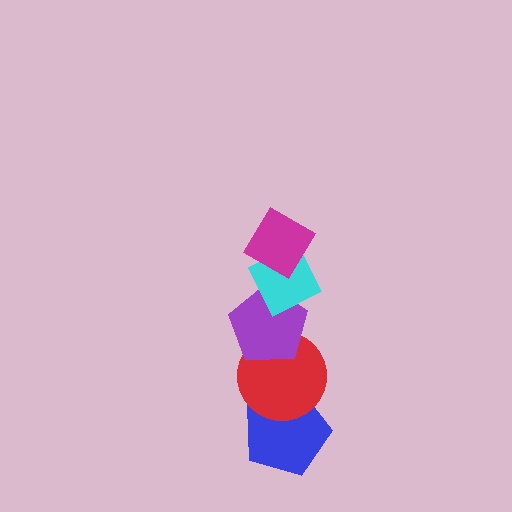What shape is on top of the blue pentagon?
The red circle is on top of the blue pentagon.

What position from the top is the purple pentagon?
The purple pentagon is 3rd from the top.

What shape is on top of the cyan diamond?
The magenta diamond is on top of the cyan diamond.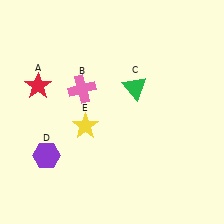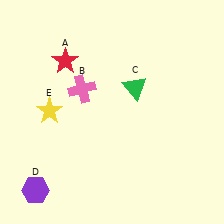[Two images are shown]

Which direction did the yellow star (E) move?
The yellow star (E) moved left.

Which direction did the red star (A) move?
The red star (A) moved right.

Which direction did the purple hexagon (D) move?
The purple hexagon (D) moved down.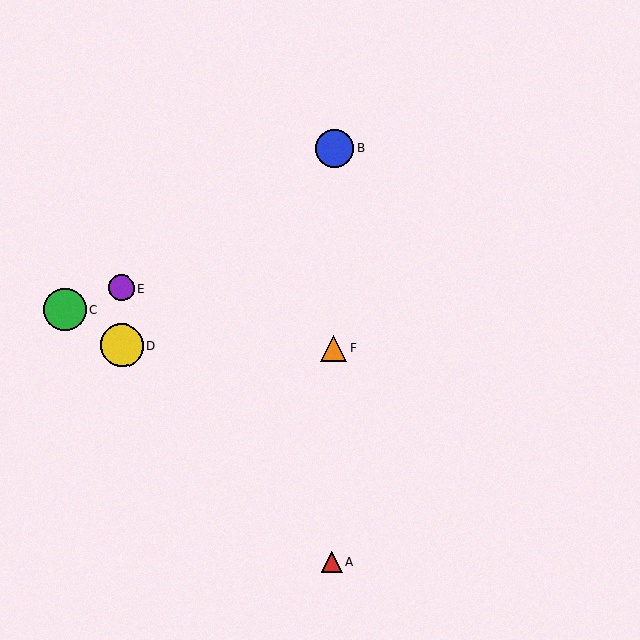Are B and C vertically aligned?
No, B is at x≈335 and C is at x≈65.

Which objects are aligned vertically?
Objects A, B, F are aligned vertically.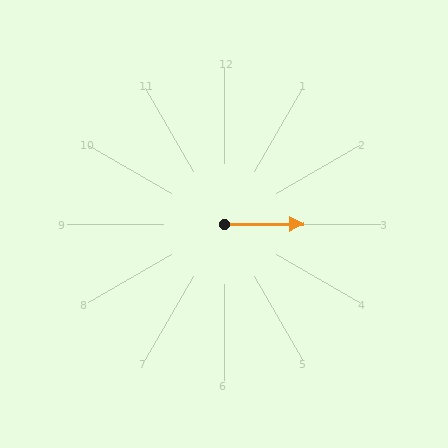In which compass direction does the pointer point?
East.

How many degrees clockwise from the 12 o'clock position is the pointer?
Approximately 90 degrees.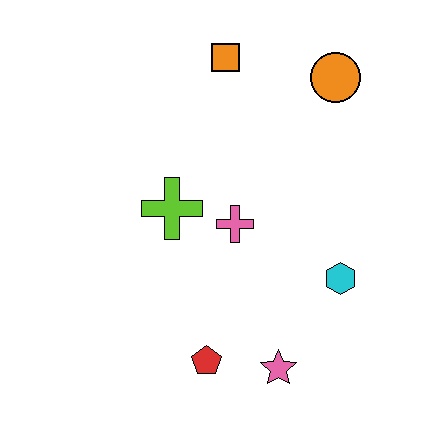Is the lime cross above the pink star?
Yes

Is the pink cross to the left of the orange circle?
Yes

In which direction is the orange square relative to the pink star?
The orange square is above the pink star.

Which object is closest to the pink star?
The red pentagon is closest to the pink star.